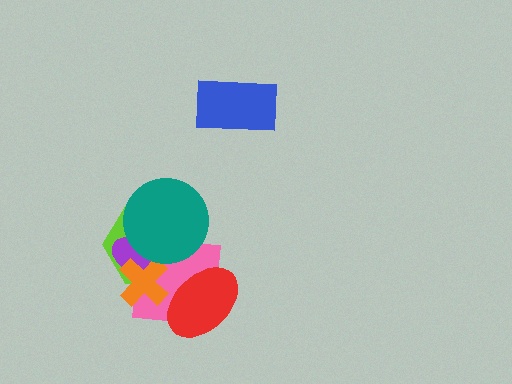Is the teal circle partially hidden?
No, no other shape covers it.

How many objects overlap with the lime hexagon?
4 objects overlap with the lime hexagon.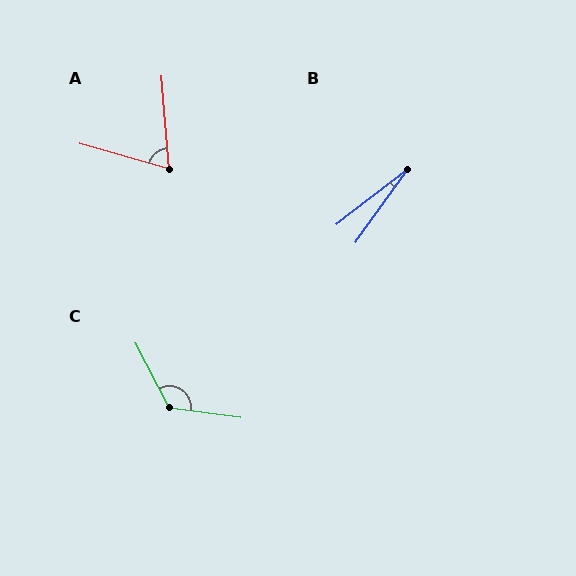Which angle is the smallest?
B, at approximately 16 degrees.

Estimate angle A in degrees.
Approximately 70 degrees.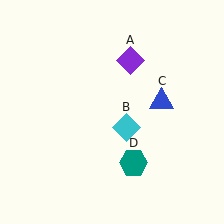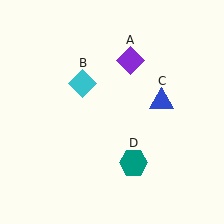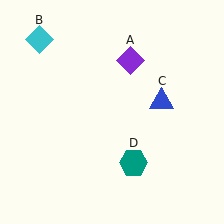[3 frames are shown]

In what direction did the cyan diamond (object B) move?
The cyan diamond (object B) moved up and to the left.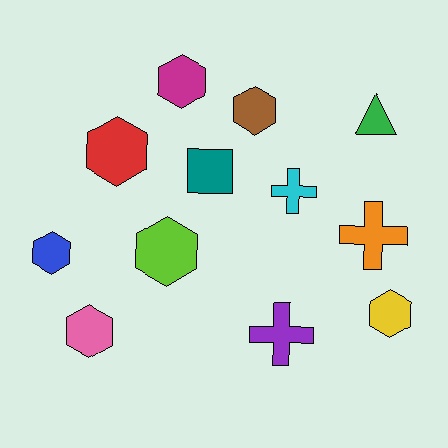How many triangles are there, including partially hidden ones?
There is 1 triangle.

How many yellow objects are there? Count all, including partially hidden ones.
There is 1 yellow object.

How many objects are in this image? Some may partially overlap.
There are 12 objects.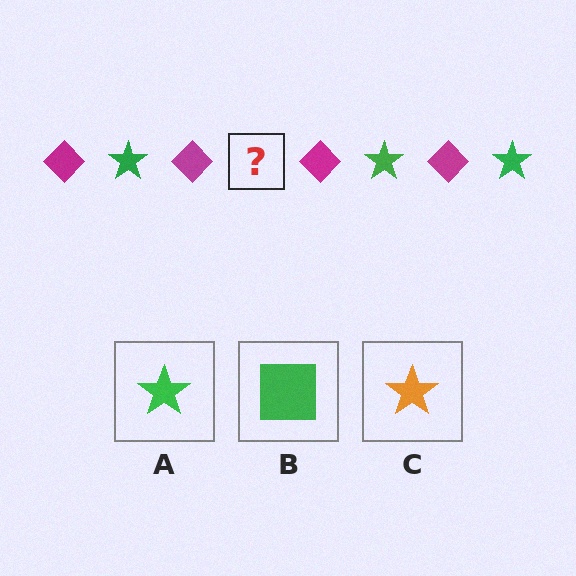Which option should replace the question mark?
Option A.